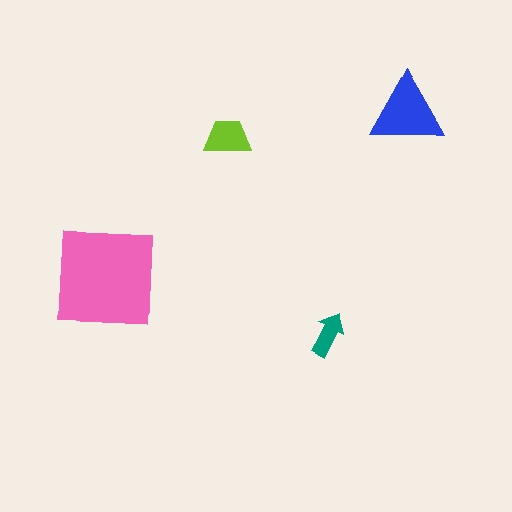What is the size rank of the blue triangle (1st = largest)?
2nd.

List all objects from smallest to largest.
The teal arrow, the lime trapezoid, the blue triangle, the pink square.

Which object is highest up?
The blue triangle is topmost.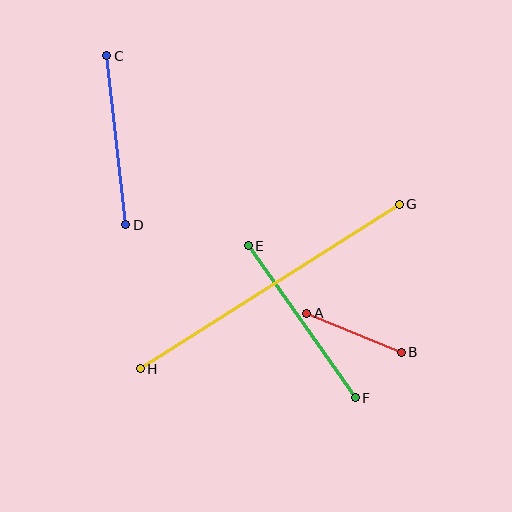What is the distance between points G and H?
The distance is approximately 307 pixels.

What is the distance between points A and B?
The distance is approximately 103 pixels.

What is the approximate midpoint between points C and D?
The midpoint is at approximately (116, 140) pixels.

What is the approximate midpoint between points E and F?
The midpoint is at approximately (302, 322) pixels.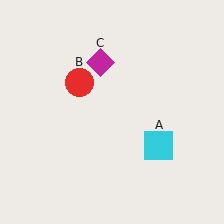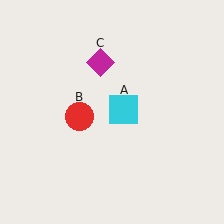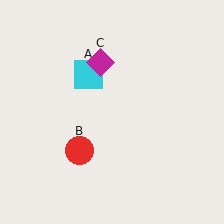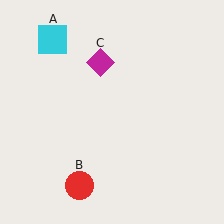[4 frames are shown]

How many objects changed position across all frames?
2 objects changed position: cyan square (object A), red circle (object B).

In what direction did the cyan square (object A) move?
The cyan square (object A) moved up and to the left.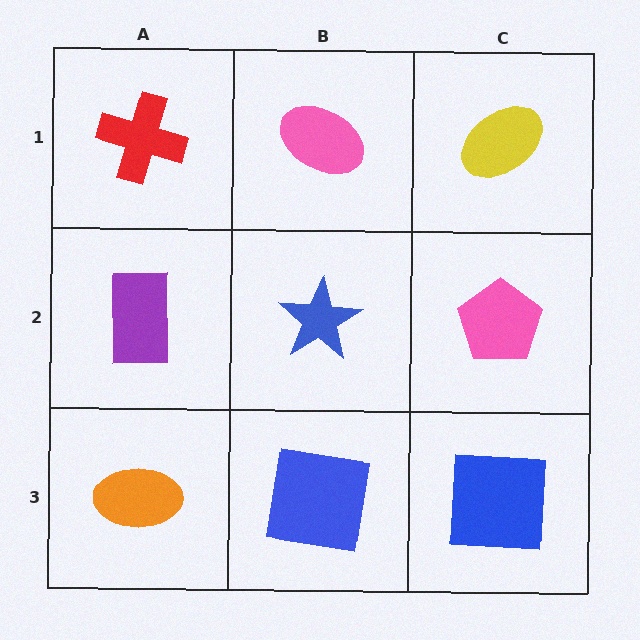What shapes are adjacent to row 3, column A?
A purple rectangle (row 2, column A), a blue square (row 3, column B).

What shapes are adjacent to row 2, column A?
A red cross (row 1, column A), an orange ellipse (row 3, column A), a blue star (row 2, column B).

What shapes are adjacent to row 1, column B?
A blue star (row 2, column B), a red cross (row 1, column A), a yellow ellipse (row 1, column C).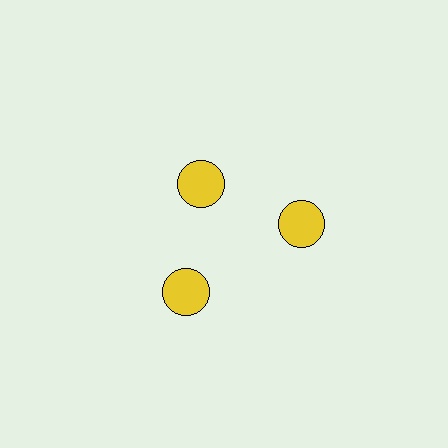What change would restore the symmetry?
The symmetry would be restored by moving it outward, back onto the ring so that all 3 circles sit at equal angles and equal distance from the center.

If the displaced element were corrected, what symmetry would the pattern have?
It would have 3-fold rotational symmetry — the pattern would map onto itself every 120 degrees.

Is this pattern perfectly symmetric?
No. The 3 yellow circles are arranged in a ring, but one element near the 11 o'clock position is pulled inward toward the center, breaking the 3-fold rotational symmetry.